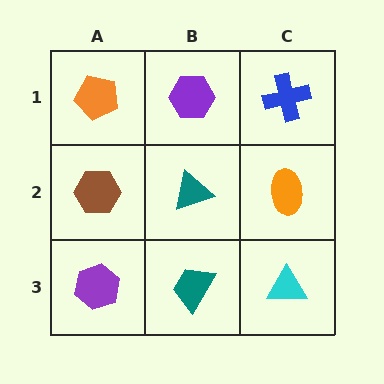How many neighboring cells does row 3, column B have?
3.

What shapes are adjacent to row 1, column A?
A brown hexagon (row 2, column A), a purple hexagon (row 1, column B).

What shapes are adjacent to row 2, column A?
An orange pentagon (row 1, column A), a purple hexagon (row 3, column A), a teal triangle (row 2, column B).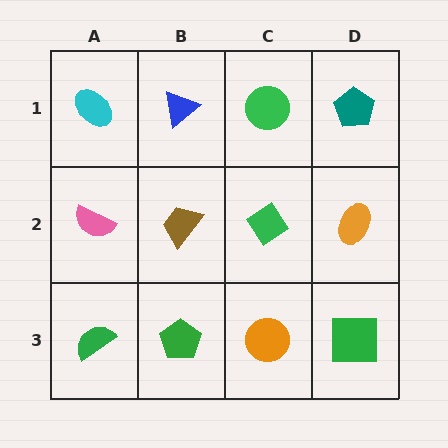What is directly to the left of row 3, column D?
An orange circle.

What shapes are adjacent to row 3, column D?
An orange ellipse (row 2, column D), an orange circle (row 3, column C).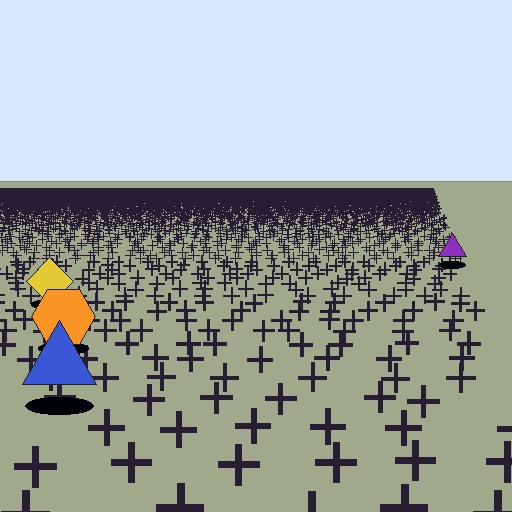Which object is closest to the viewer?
The blue triangle is closest. The texture marks near it are larger and more spread out.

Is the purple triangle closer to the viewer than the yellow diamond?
No. The yellow diamond is closer — you can tell from the texture gradient: the ground texture is coarser near it.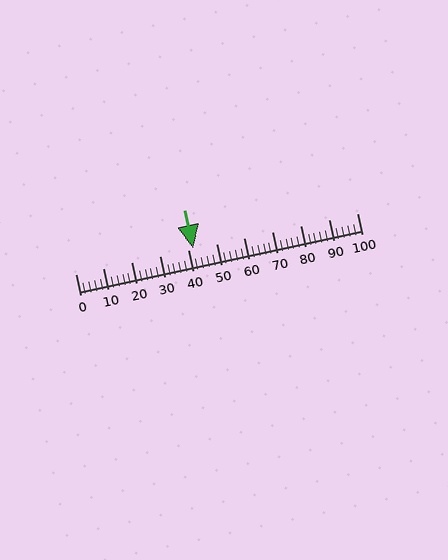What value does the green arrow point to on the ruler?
The green arrow points to approximately 42.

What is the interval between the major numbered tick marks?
The major tick marks are spaced 10 units apart.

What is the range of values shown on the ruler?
The ruler shows values from 0 to 100.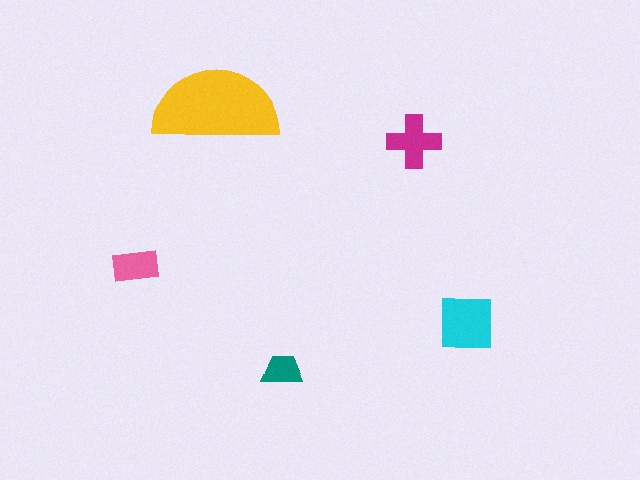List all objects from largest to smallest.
The yellow semicircle, the cyan square, the magenta cross, the pink rectangle, the teal trapezoid.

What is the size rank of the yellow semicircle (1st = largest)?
1st.